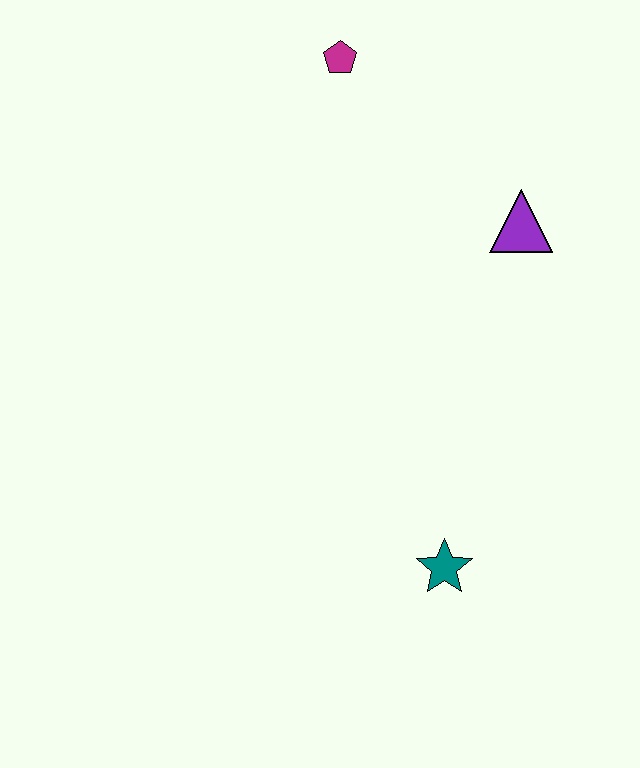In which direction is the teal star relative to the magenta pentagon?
The teal star is below the magenta pentagon.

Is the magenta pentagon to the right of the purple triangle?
No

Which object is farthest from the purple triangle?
The teal star is farthest from the purple triangle.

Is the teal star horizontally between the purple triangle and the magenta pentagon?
Yes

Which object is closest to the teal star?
The purple triangle is closest to the teal star.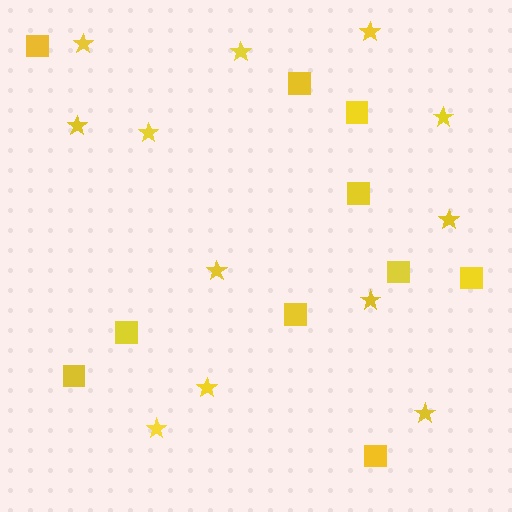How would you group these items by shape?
There are 2 groups: one group of squares (10) and one group of stars (12).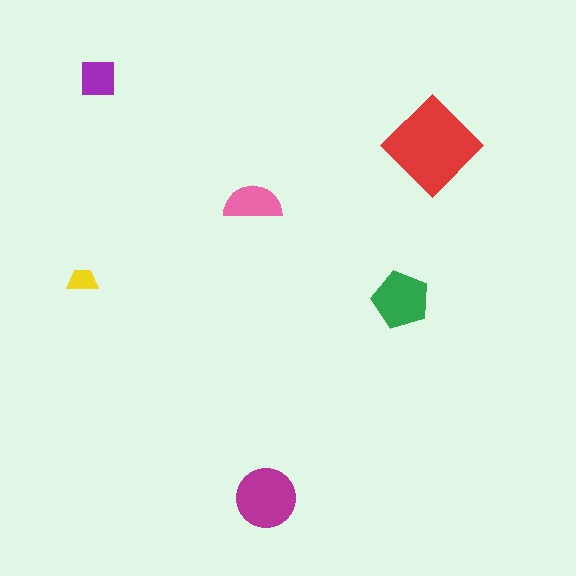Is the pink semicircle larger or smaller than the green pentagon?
Smaller.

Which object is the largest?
The red diamond.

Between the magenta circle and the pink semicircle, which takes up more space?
The magenta circle.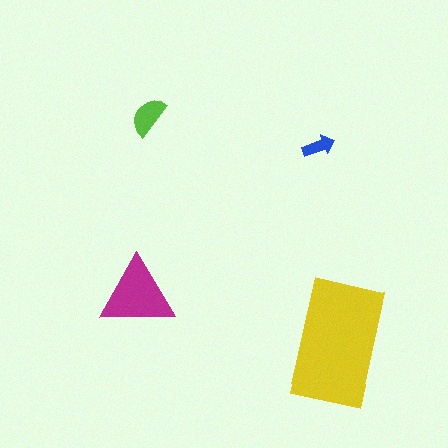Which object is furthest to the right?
The yellow rectangle is rightmost.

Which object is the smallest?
The blue arrow.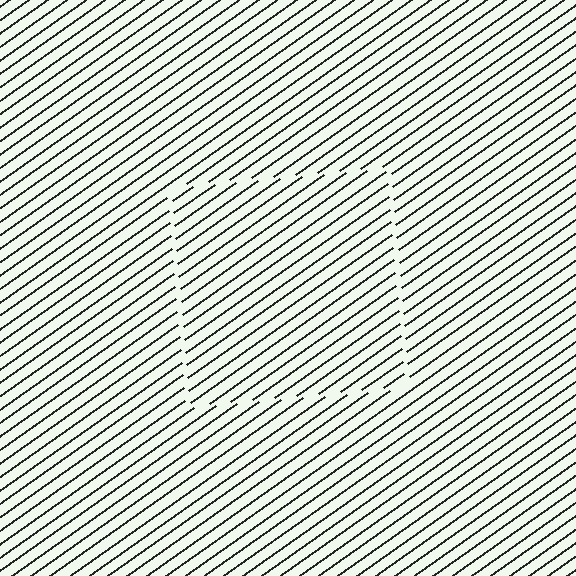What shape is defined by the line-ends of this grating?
An illusory square. The interior of the shape contains the same grating, shifted by half a period — the contour is defined by the phase discontinuity where line-ends from the inner and outer gratings abut.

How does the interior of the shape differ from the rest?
The interior of the shape contains the same grating, shifted by half a period — the contour is defined by the phase discontinuity where line-ends from the inner and outer gratings abut.